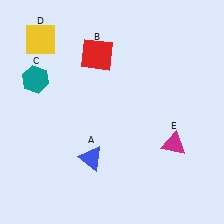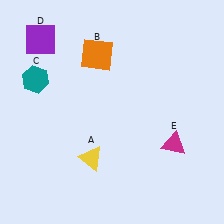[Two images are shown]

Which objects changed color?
A changed from blue to yellow. B changed from red to orange. D changed from yellow to purple.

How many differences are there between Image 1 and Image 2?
There are 3 differences between the two images.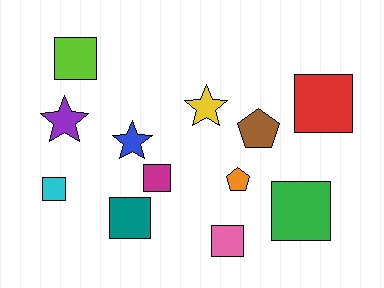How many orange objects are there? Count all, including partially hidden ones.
There is 1 orange object.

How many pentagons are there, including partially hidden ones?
There are 2 pentagons.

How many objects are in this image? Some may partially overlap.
There are 12 objects.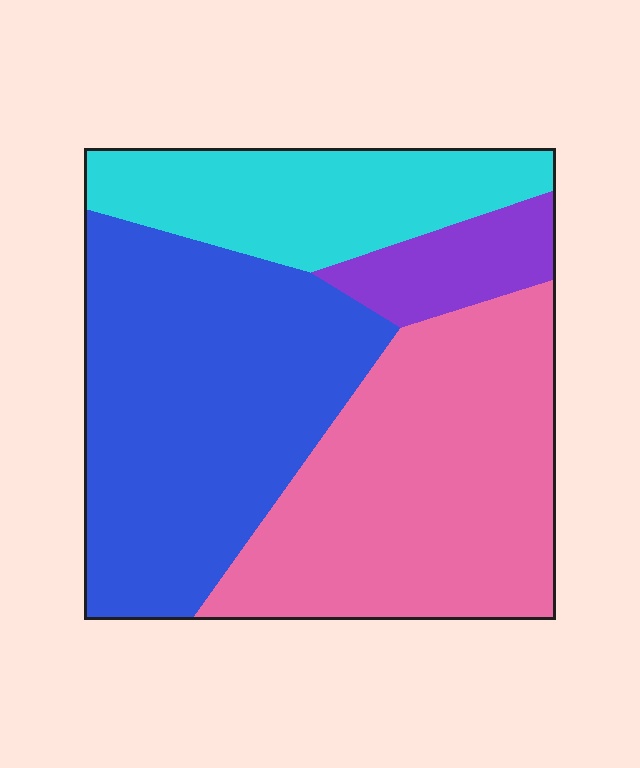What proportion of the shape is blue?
Blue covers roughly 40% of the shape.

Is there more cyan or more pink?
Pink.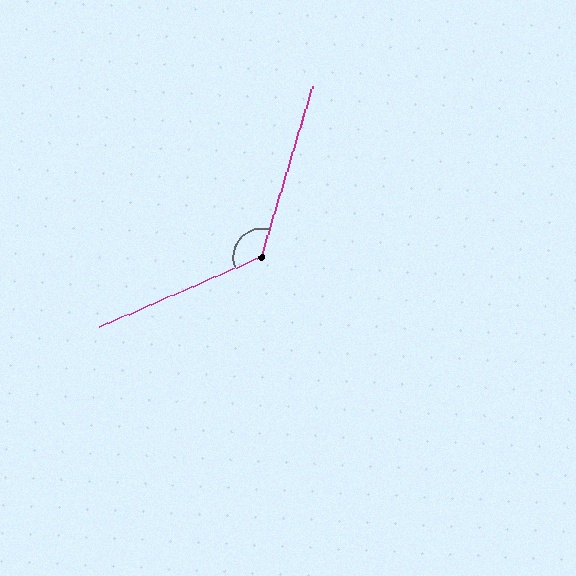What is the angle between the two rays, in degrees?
Approximately 130 degrees.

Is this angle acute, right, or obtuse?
It is obtuse.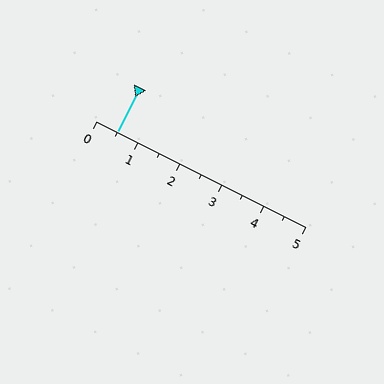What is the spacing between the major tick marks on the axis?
The major ticks are spaced 1 apart.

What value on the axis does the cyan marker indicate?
The marker indicates approximately 0.5.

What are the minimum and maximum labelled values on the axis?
The axis runs from 0 to 5.